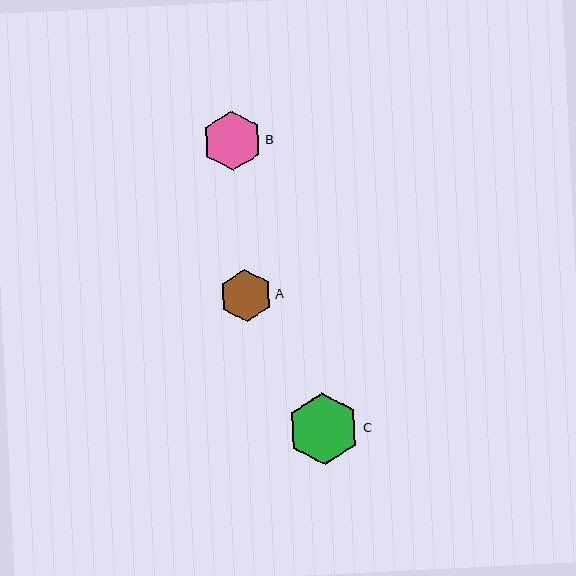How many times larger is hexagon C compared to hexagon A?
Hexagon C is approximately 1.4 times the size of hexagon A.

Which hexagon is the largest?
Hexagon C is the largest with a size of approximately 72 pixels.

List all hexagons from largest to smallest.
From largest to smallest: C, B, A.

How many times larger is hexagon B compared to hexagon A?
Hexagon B is approximately 1.1 times the size of hexagon A.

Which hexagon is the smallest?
Hexagon A is the smallest with a size of approximately 52 pixels.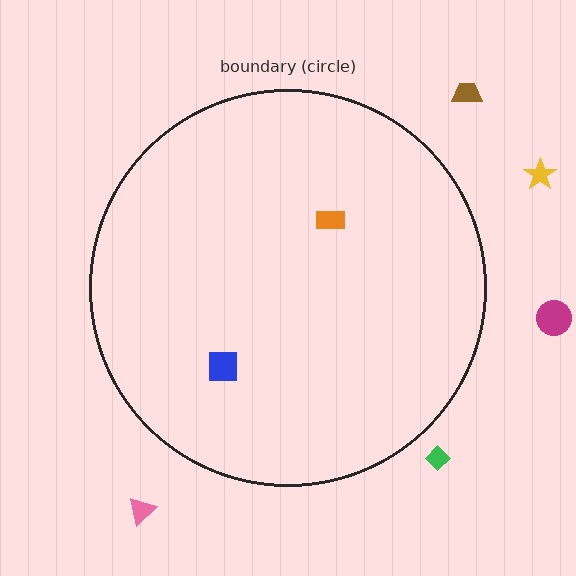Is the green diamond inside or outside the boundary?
Outside.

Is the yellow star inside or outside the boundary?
Outside.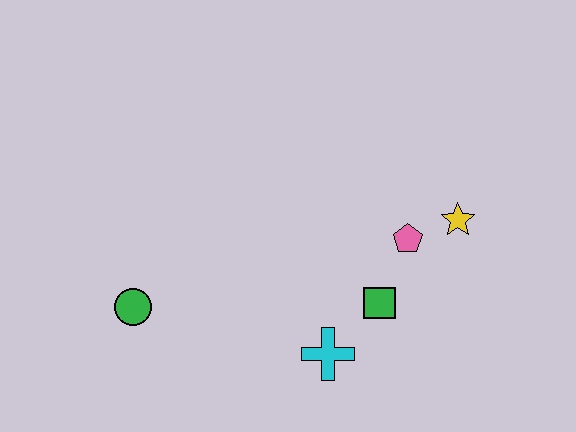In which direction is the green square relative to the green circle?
The green square is to the right of the green circle.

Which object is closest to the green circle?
The cyan cross is closest to the green circle.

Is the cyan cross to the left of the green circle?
No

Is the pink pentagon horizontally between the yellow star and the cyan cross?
Yes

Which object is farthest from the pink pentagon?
The green circle is farthest from the pink pentagon.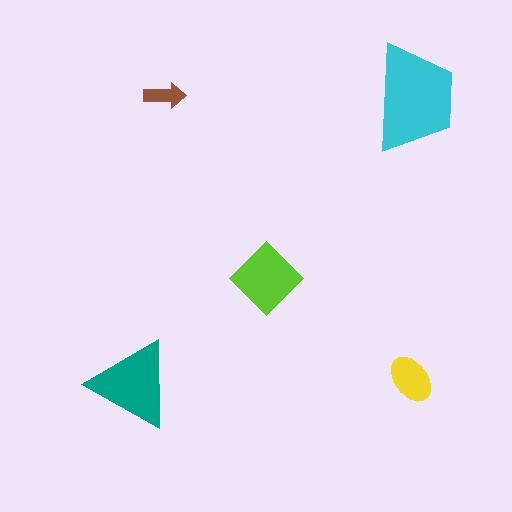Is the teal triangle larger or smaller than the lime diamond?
Larger.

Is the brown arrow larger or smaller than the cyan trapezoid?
Smaller.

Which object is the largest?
The cyan trapezoid.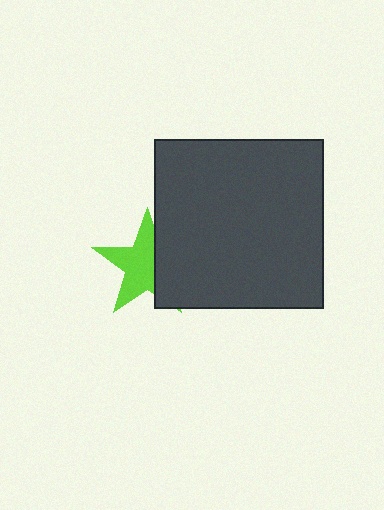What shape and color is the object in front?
The object in front is a dark gray square.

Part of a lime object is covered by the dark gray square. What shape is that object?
It is a star.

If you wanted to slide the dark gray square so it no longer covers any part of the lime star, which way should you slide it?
Slide it right — that is the most direct way to separate the two shapes.